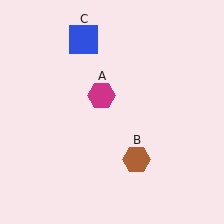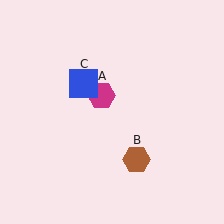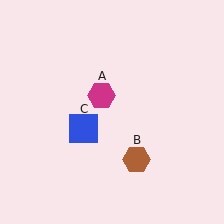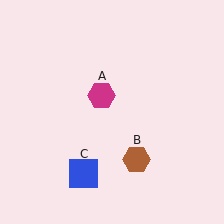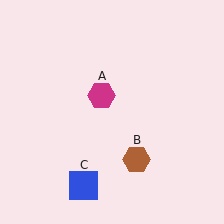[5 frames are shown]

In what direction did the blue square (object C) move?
The blue square (object C) moved down.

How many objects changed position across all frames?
1 object changed position: blue square (object C).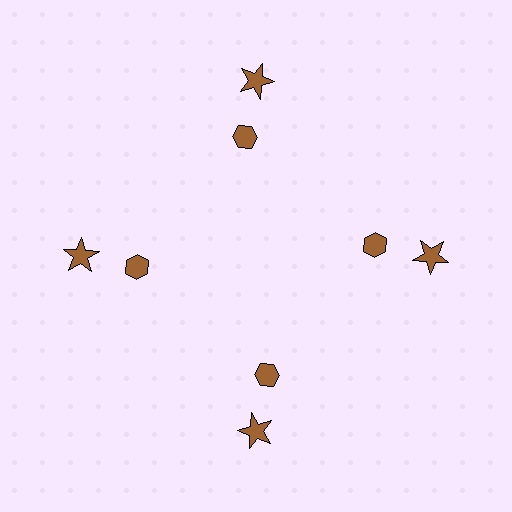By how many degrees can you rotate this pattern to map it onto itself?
The pattern maps onto itself every 90 degrees of rotation.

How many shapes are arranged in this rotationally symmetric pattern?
There are 8 shapes, arranged in 4 groups of 2.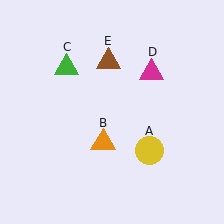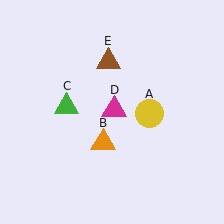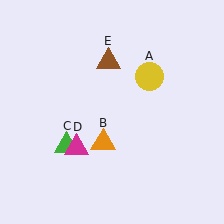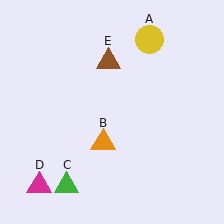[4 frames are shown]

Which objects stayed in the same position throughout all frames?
Orange triangle (object B) and brown triangle (object E) remained stationary.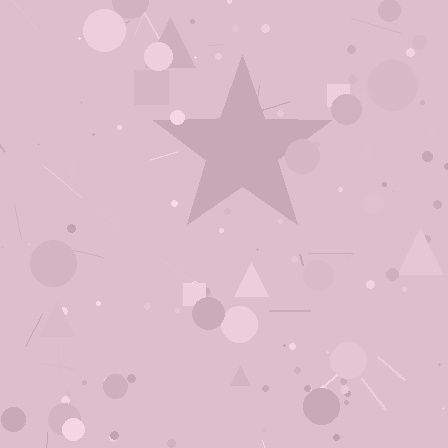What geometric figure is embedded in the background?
A star is embedded in the background.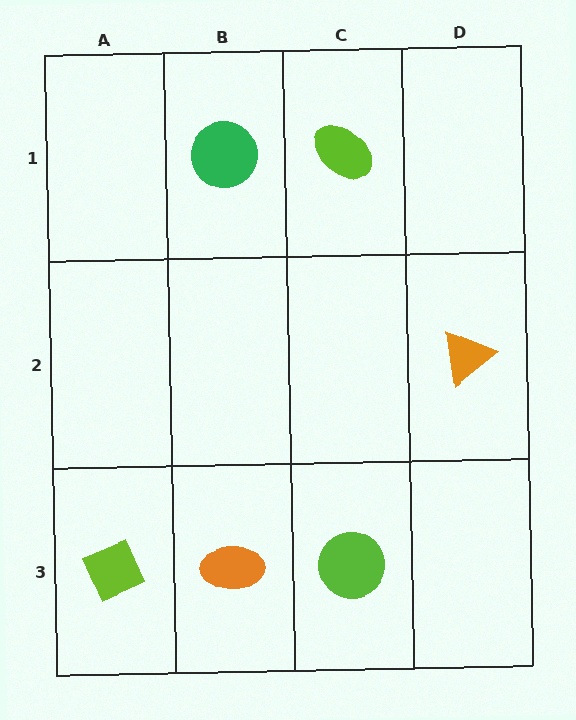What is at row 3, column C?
A lime circle.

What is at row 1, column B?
A green circle.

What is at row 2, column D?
An orange triangle.